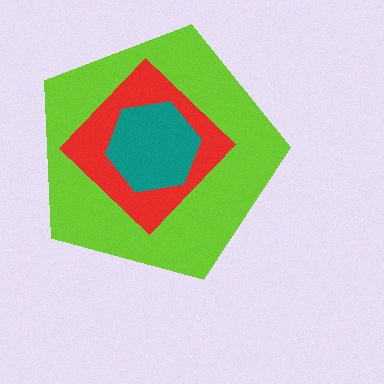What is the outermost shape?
The lime pentagon.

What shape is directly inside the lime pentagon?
The red diamond.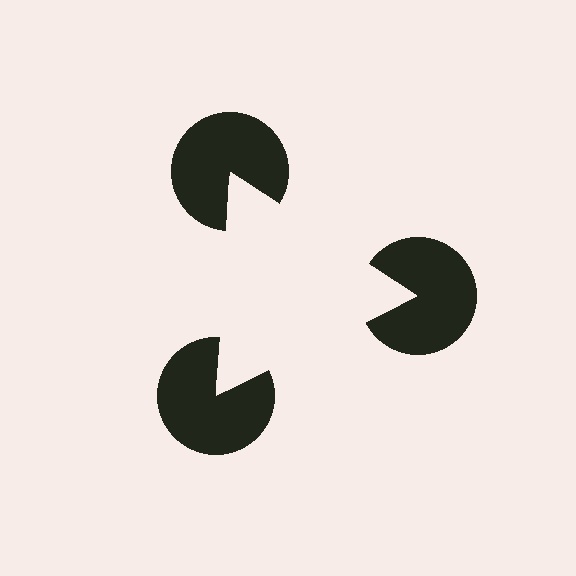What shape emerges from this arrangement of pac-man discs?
An illusory triangle — its edges are inferred from the aligned wedge cuts in the pac-man discs, not physically drawn.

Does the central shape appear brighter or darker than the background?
It typically appears slightly brighter than the background, even though no actual brightness change is drawn.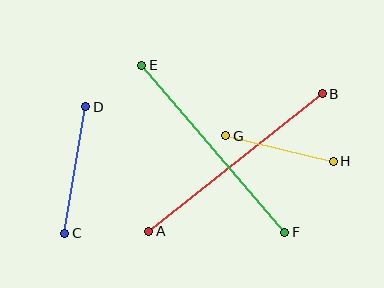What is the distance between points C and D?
The distance is approximately 128 pixels.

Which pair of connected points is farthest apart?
Points A and B are farthest apart.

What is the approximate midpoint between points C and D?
The midpoint is at approximately (75, 170) pixels.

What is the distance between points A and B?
The distance is approximately 221 pixels.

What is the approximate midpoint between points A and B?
The midpoint is at approximately (236, 163) pixels.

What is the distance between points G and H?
The distance is approximately 111 pixels.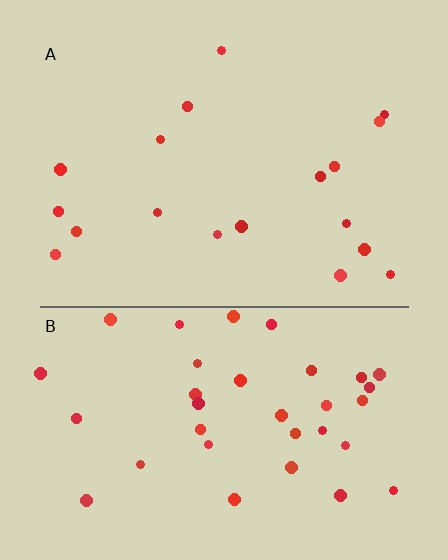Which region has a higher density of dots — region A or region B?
B (the bottom).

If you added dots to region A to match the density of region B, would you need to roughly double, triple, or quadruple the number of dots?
Approximately double.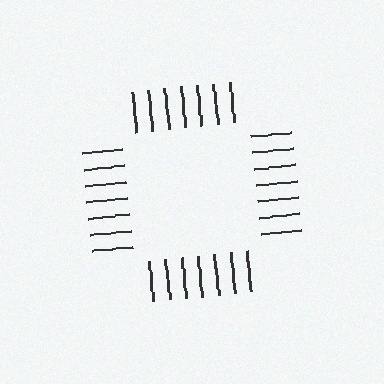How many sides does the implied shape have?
4 sides — the line-ends trace a square.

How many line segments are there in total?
28 — 7 along each of the 4 edges.